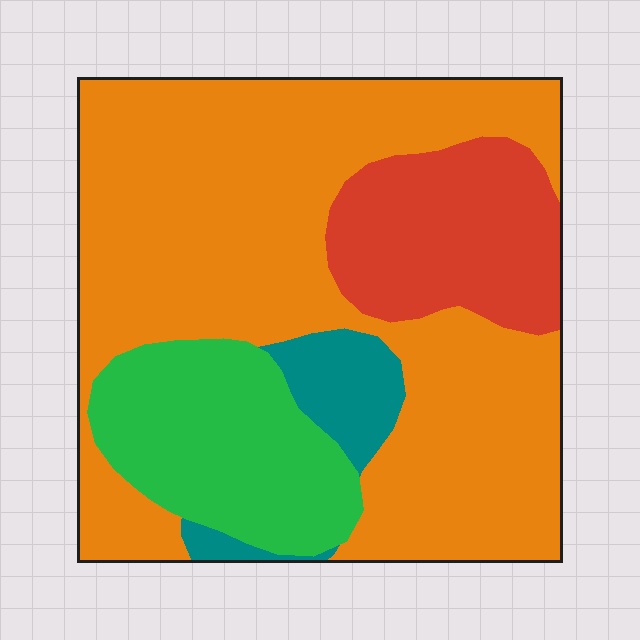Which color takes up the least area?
Teal, at roughly 5%.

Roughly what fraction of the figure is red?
Red takes up about one sixth (1/6) of the figure.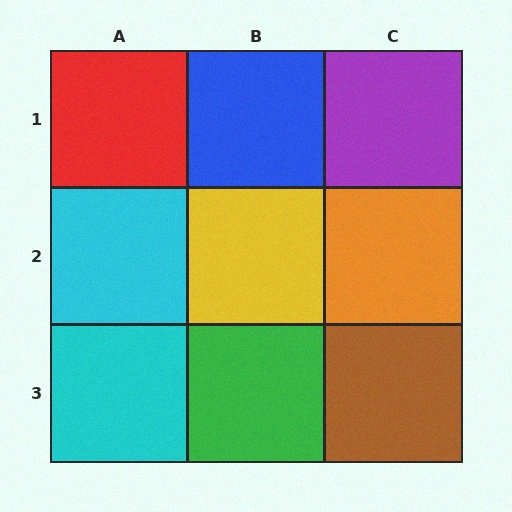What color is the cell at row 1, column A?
Red.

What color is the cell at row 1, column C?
Purple.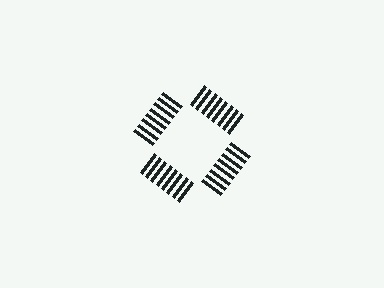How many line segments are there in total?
32 — 8 along each of the 4 edges.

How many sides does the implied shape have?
4 sides — the line-ends trace a square.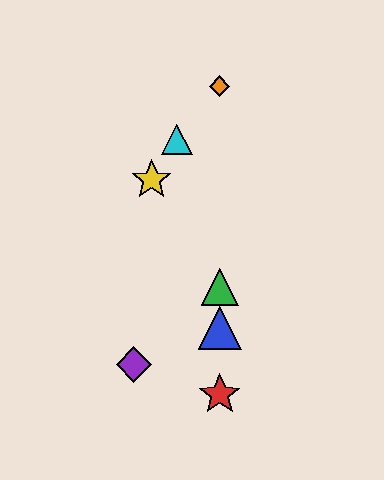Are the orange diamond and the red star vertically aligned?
Yes, both are at x≈220.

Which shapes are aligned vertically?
The red star, the blue triangle, the green triangle, the orange diamond are aligned vertically.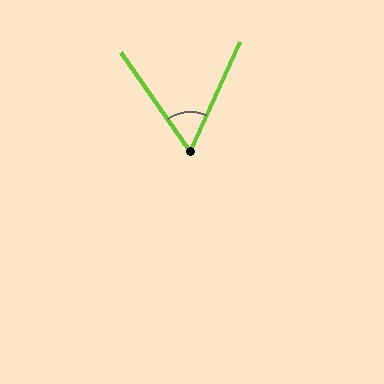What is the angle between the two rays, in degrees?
Approximately 59 degrees.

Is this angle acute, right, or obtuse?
It is acute.